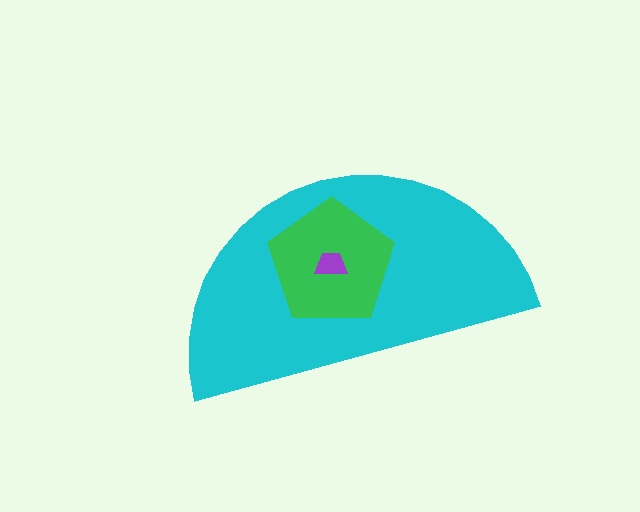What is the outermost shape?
The cyan semicircle.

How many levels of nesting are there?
3.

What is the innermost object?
The purple trapezoid.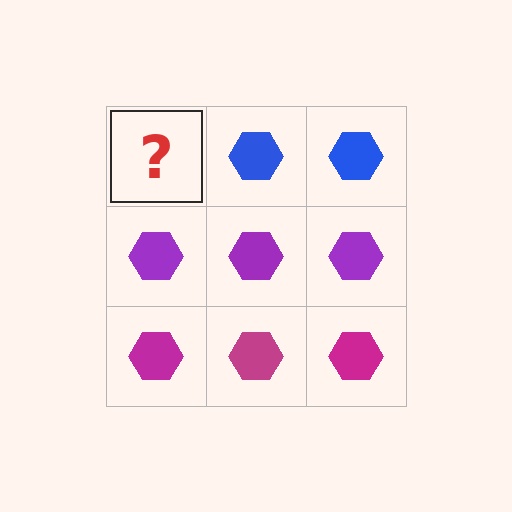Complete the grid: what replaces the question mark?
The question mark should be replaced with a blue hexagon.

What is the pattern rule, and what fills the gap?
The rule is that each row has a consistent color. The gap should be filled with a blue hexagon.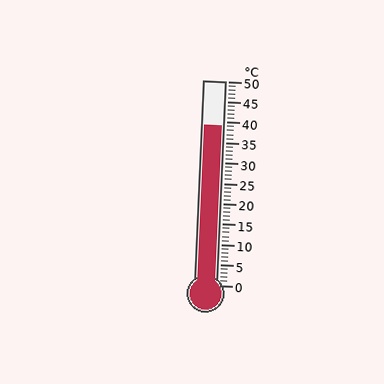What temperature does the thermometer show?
The thermometer shows approximately 39°C.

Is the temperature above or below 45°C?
The temperature is below 45°C.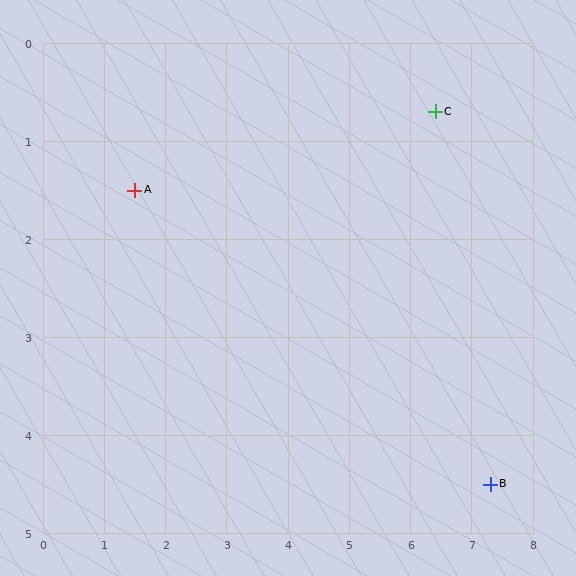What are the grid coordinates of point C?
Point C is at approximately (6.4, 0.7).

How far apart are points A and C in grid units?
Points A and C are about 5.0 grid units apart.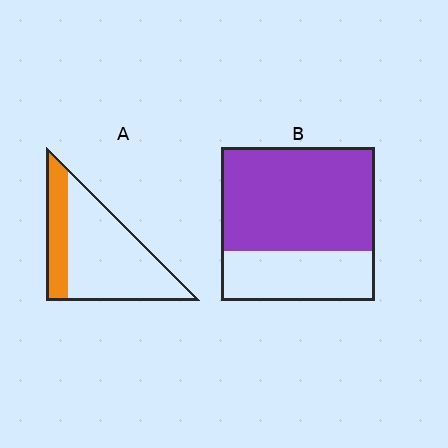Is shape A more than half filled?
No.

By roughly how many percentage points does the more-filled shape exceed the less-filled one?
By roughly 40 percentage points (B over A).